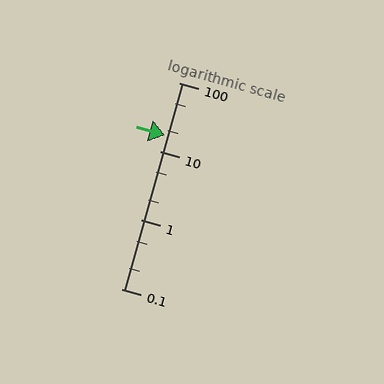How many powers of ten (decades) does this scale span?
The scale spans 3 decades, from 0.1 to 100.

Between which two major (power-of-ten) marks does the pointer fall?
The pointer is between 10 and 100.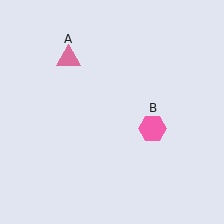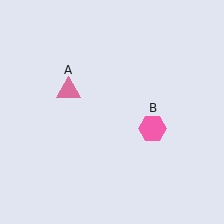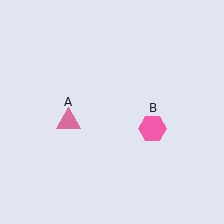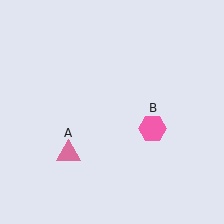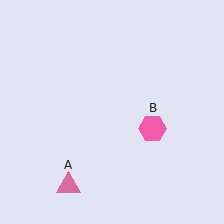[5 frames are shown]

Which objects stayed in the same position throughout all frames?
Pink hexagon (object B) remained stationary.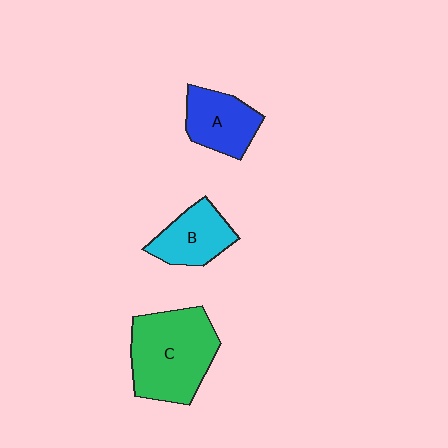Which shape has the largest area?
Shape C (green).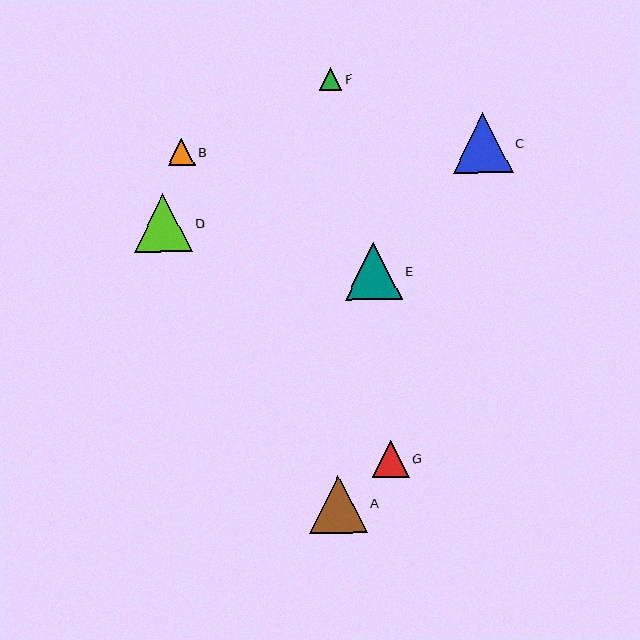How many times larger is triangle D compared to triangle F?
Triangle D is approximately 2.6 times the size of triangle F.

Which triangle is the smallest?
Triangle F is the smallest with a size of approximately 23 pixels.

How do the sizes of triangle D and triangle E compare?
Triangle D and triangle E are approximately the same size.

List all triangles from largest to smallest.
From largest to smallest: C, D, A, E, G, B, F.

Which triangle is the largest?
Triangle C is the largest with a size of approximately 60 pixels.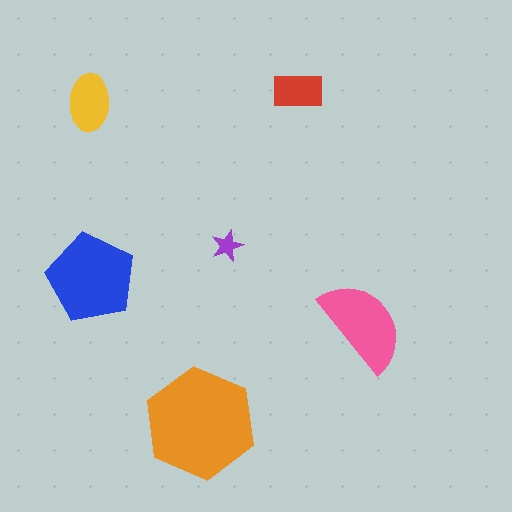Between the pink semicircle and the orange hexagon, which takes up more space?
The orange hexagon.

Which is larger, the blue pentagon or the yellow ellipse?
The blue pentagon.